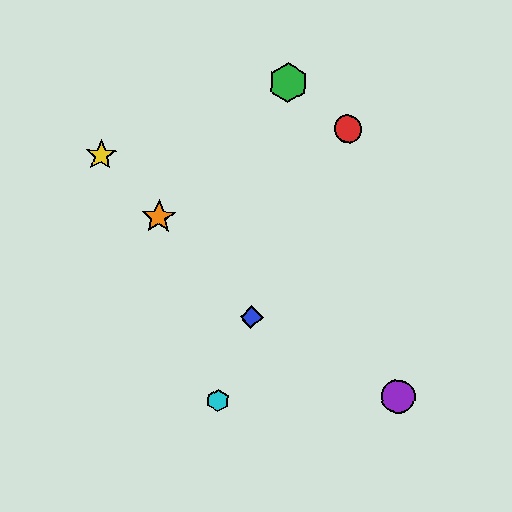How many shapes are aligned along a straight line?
3 shapes (the blue diamond, the yellow star, the orange star) are aligned along a straight line.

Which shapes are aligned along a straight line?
The blue diamond, the yellow star, the orange star are aligned along a straight line.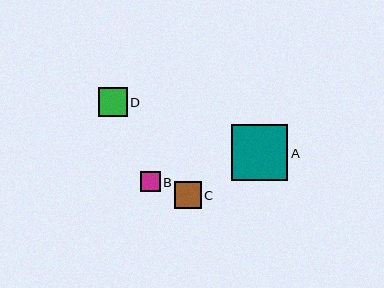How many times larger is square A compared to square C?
Square A is approximately 2.1 times the size of square C.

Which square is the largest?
Square A is the largest with a size of approximately 56 pixels.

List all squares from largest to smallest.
From largest to smallest: A, D, C, B.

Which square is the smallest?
Square B is the smallest with a size of approximately 20 pixels.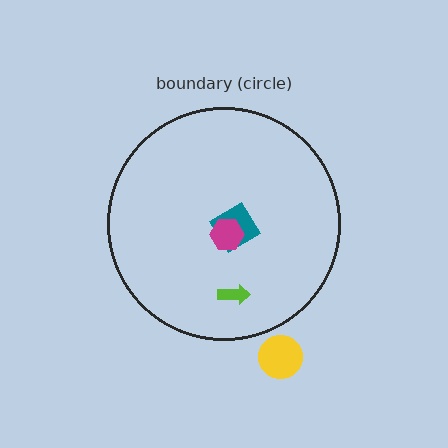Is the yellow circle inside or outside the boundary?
Outside.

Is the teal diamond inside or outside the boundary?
Inside.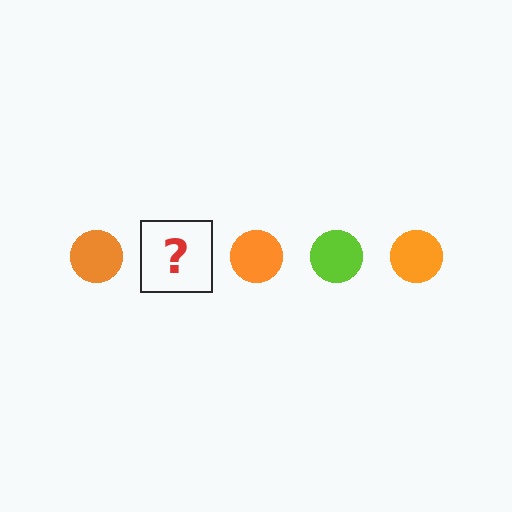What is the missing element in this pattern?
The missing element is a lime circle.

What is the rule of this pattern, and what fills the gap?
The rule is that the pattern cycles through orange, lime circles. The gap should be filled with a lime circle.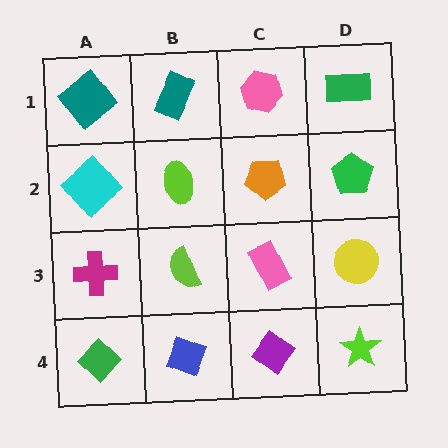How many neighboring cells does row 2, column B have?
4.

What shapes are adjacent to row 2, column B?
A teal rectangle (row 1, column B), a lime semicircle (row 3, column B), a cyan diamond (row 2, column A), an orange pentagon (row 2, column C).